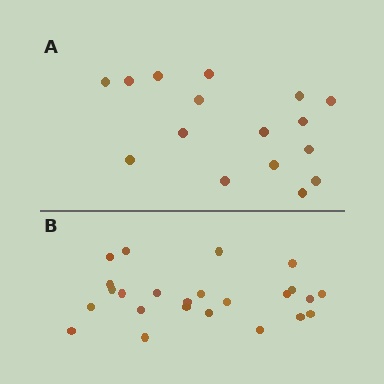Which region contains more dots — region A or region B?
Region B (the bottom region) has more dots.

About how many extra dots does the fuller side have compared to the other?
Region B has roughly 8 or so more dots than region A.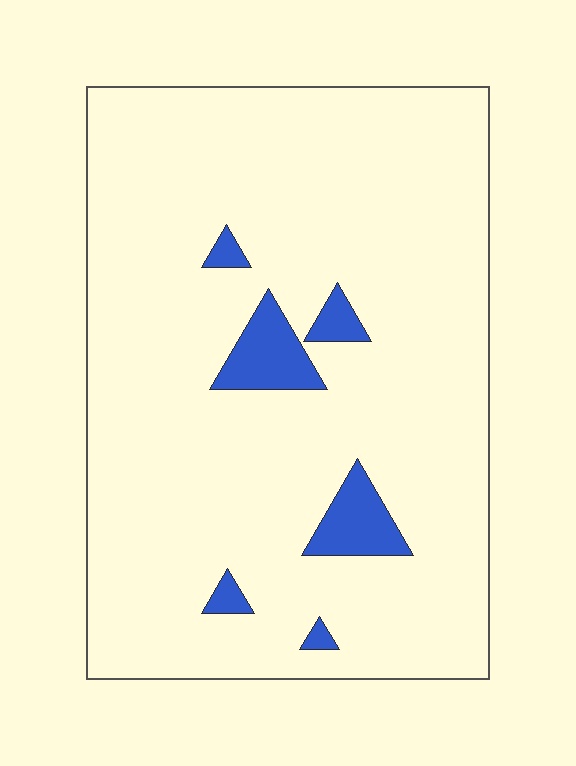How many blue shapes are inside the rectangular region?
6.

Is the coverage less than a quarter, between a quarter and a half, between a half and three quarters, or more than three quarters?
Less than a quarter.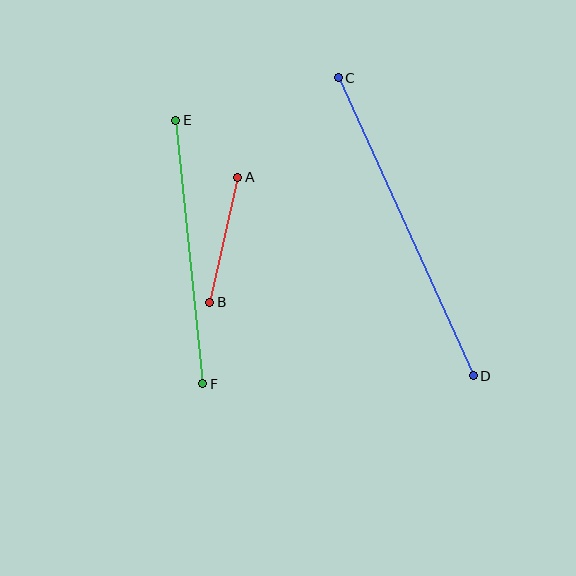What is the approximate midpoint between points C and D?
The midpoint is at approximately (406, 227) pixels.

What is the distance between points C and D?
The distance is approximately 327 pixels.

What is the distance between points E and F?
The distance is approximately 265 pixels.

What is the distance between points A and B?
The distance is approximately 128 pixels.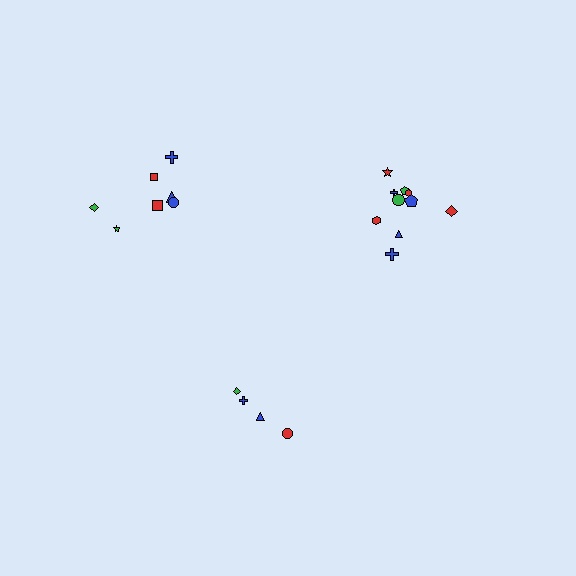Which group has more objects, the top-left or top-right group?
The top-right group.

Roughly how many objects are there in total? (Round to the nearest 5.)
Roughly 20 objects in total.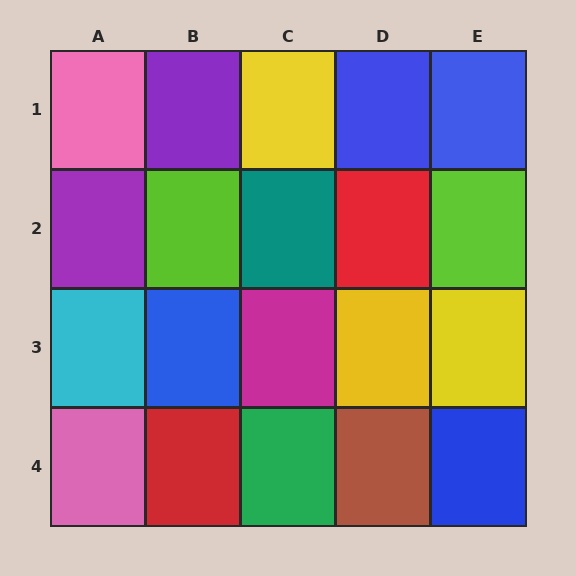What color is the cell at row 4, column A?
Pink.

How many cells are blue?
4 cells are blue.